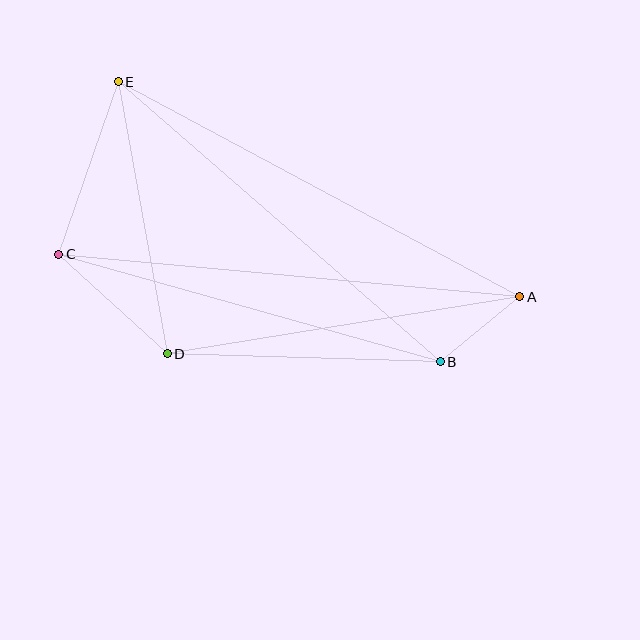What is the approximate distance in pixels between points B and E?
The distance between B and E is approximately 427 pixels.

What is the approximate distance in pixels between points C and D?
The distance between C and D is approximately 147 pixels.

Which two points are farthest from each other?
Points A and C are farthest from each other.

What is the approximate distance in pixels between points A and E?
The distance between A and E is approximately 455 pixels.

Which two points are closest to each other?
Points A and B are closest to each other.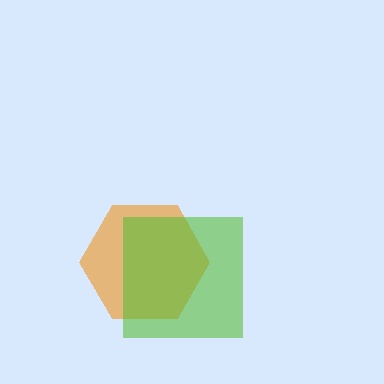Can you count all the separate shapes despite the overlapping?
Yes, there are 2 separate shapes.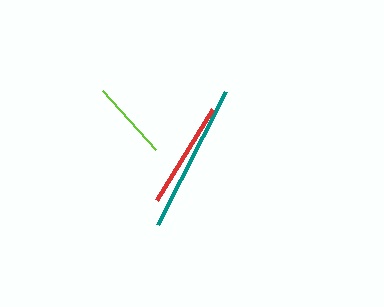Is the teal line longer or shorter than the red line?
The teal line is longer than the red line.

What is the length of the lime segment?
The lime segment is approximately 79 pixels long.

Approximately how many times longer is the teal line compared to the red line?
The teal line is approximately 1.4 times the length of the red line.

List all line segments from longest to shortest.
From longest to shortest: teal, red, lime.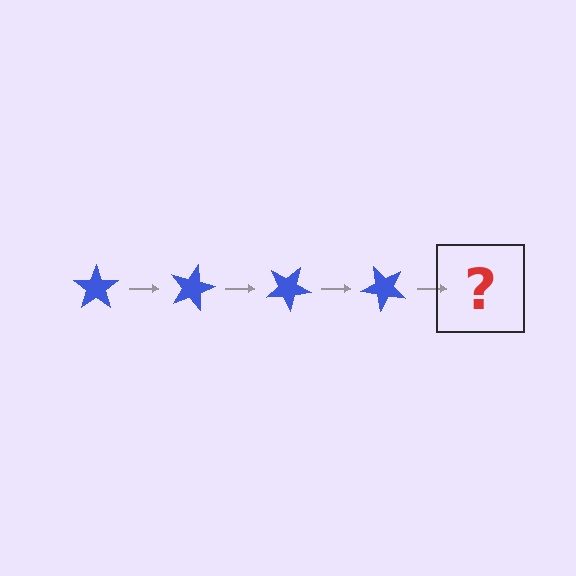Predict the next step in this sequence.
The next step is a blue star rotated 60 degrees.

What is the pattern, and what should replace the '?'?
The pattern is that the star rotates 15 degrees each step. The '?' should be a blue star rotated 60 degrees.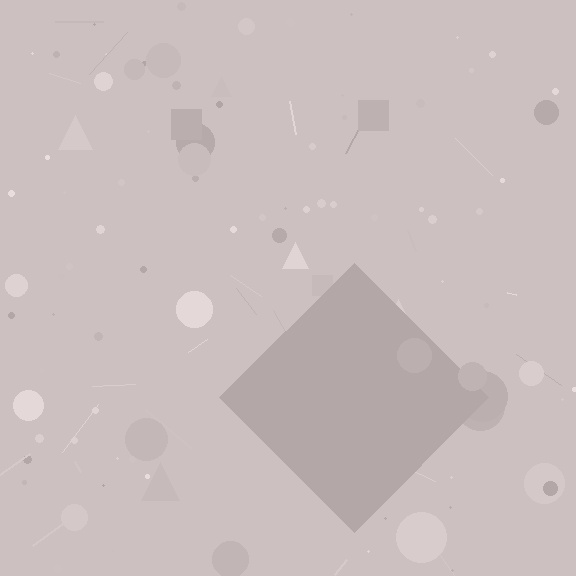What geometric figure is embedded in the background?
A diamond is embedded in the background.